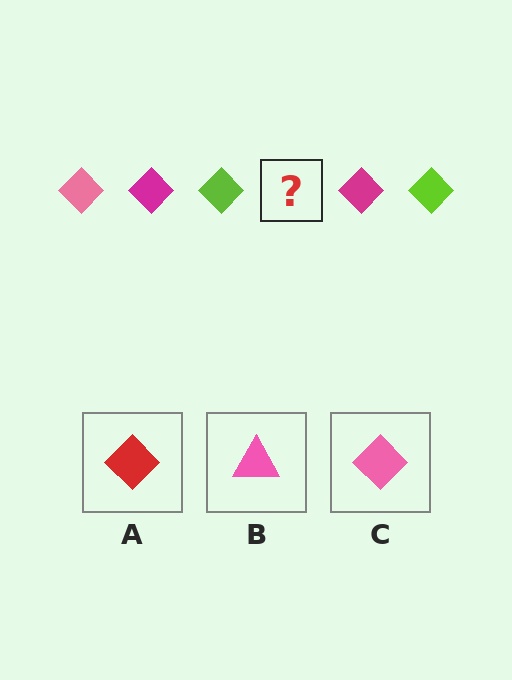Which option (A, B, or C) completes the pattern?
C.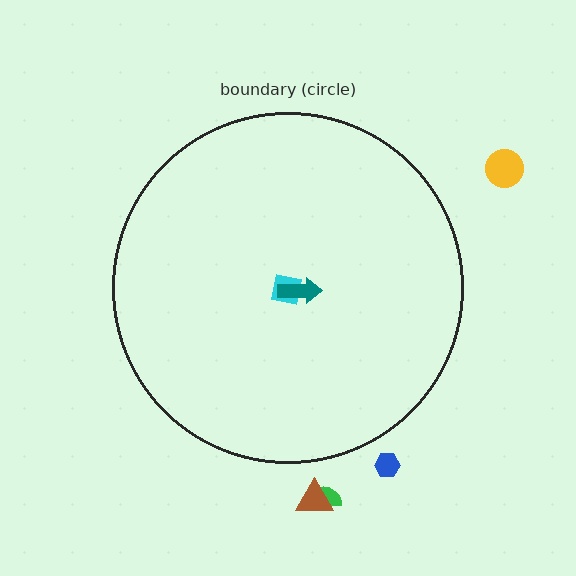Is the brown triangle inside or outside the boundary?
Outside.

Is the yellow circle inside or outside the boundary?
Outside.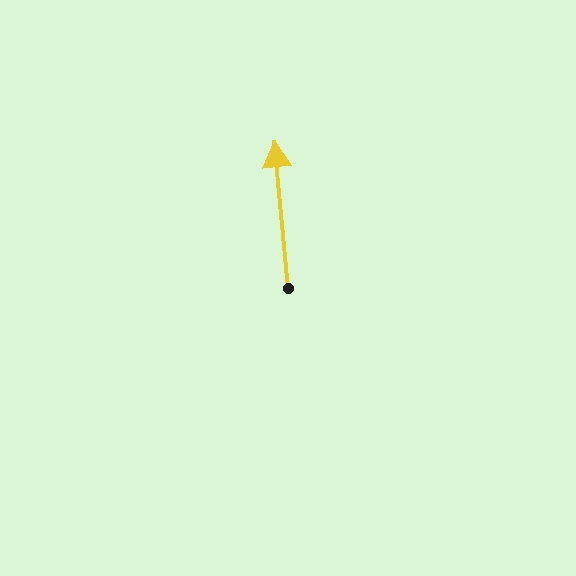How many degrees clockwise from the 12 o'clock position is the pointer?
Approximately 355 degrees.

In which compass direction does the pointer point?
North.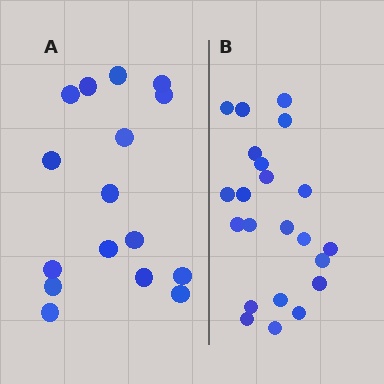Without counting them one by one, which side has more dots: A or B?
Region B (the right region) has more dots.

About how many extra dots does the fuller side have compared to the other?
Region B has about 6 more dots than region A.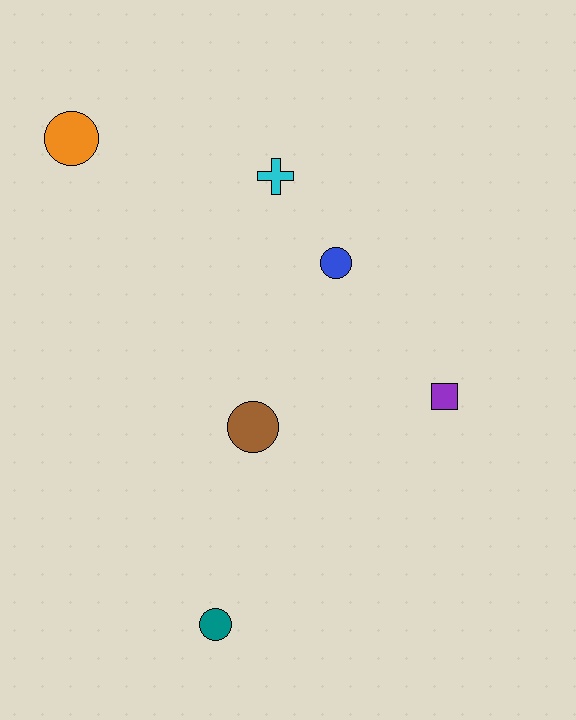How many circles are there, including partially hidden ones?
There are 4 circles.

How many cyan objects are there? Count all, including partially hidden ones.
There is 1 cyan object.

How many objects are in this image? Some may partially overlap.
There are 6 objects.